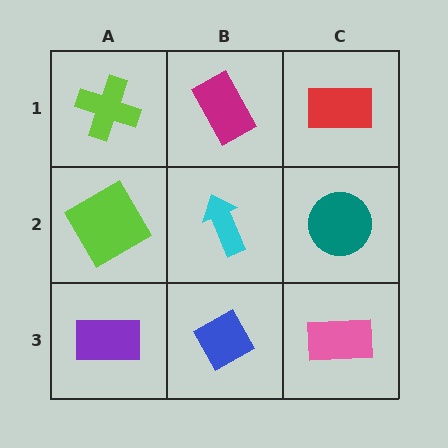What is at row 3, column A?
A purple rectangle.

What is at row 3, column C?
A pink rectangle.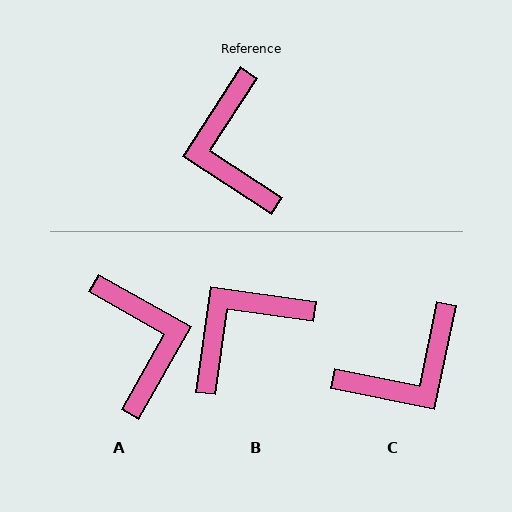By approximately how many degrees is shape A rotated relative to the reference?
Approximately 177 degrees clockwise.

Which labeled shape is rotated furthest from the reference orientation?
A, about 177 degrees away.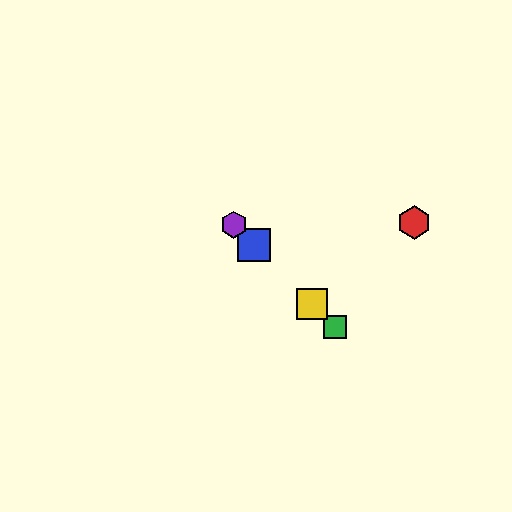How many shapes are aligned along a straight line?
4 shapes (the blue square, the green square, the yellow square, the purple hexagon) are aligned along a straight line.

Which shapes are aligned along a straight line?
The blue square, the green square, the yellow square, the purple hexagon are aligned along a straight line.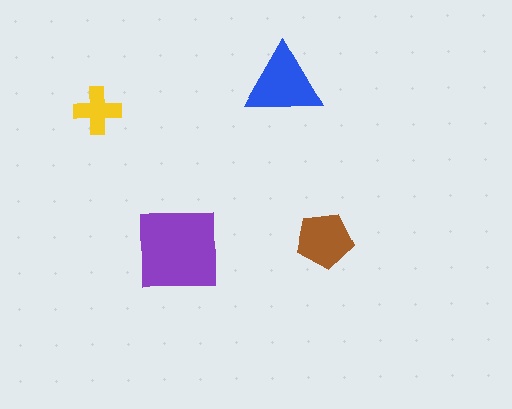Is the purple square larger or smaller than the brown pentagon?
Larger.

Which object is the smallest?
The yellow cross.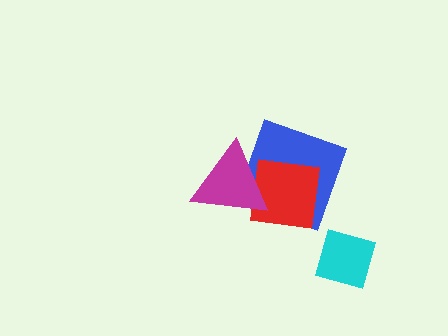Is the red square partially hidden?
Yes, it is partially covered by another shape.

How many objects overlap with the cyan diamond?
0 objects overlap with the cyan diamond.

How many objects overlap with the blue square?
2 objects overlap with the blue square.